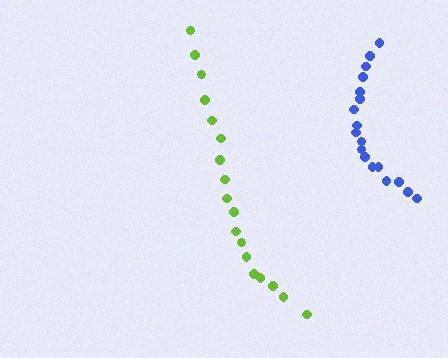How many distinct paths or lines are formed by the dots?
There are 2 distinct paths.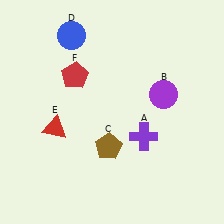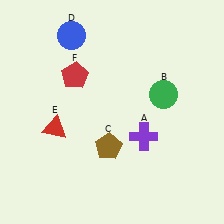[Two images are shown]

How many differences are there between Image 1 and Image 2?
There is 1 difference between the two images.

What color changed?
The circle (B) changed from purple in Image 1 to green in Image 2.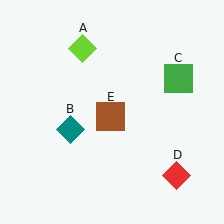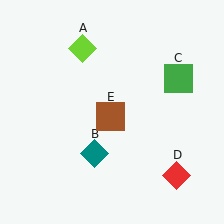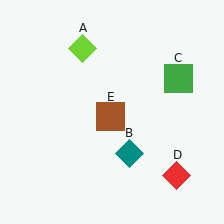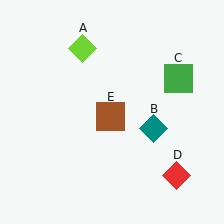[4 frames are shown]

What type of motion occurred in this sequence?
The teal diamond (object B) rotated counterclockwise around the center of the scene.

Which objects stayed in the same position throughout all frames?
Lime diamond (object A) and green square (object C) and red diamond (object D) and brown square (object E) remained stationary.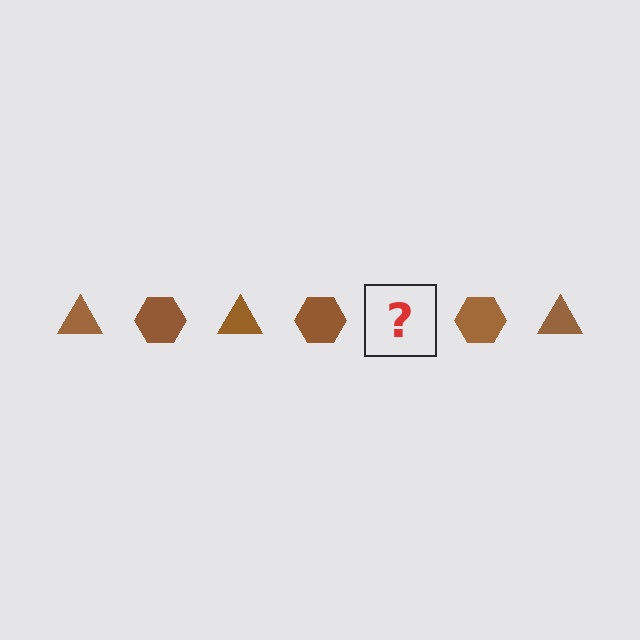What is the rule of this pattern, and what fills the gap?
The rule is that the pattern cycles through triangle, hexagon shapes in brown. The gap should be filled with a brown triangle.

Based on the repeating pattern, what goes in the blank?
The blank should be a brown triangle.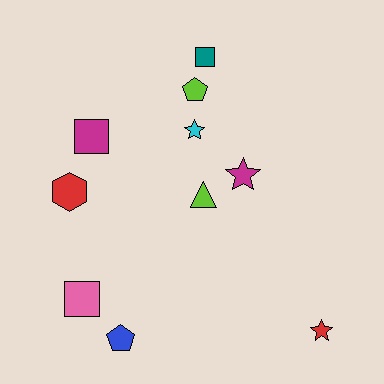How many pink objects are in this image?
There is 1 pink object.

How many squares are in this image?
There are 3 squares.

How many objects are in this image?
There are 10 objects.